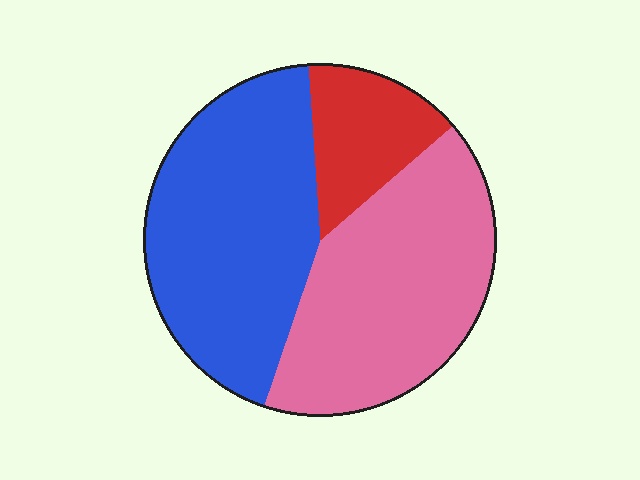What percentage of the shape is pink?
Pink covers around 40% of the shape.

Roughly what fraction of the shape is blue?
Blue takes up about two fifths (2/5) of the shape.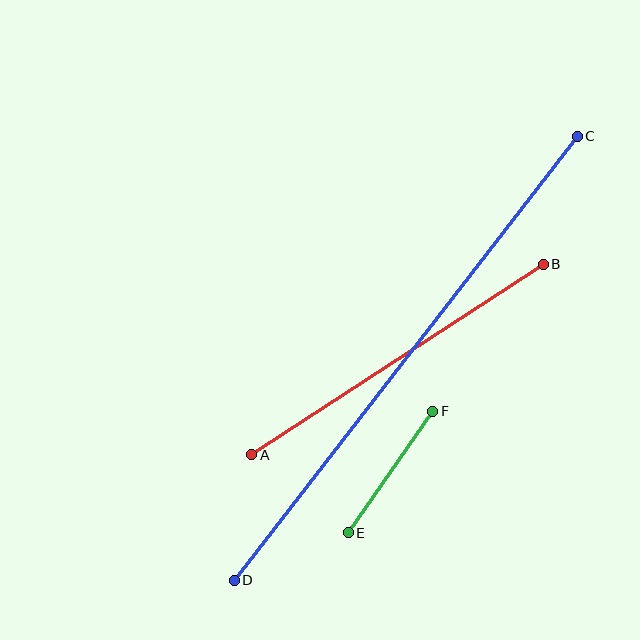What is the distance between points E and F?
The distance is approximately 148 pixels.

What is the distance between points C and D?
The distance is approximately 561 pixels.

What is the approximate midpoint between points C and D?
The midpoint is at approximately (406, 358) pixels.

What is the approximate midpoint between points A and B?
The midpoint is at approximately (397, 359) pixels.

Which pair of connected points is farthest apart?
Points C and D are farthest apart.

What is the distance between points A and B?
The distance is approximately 348 pixels.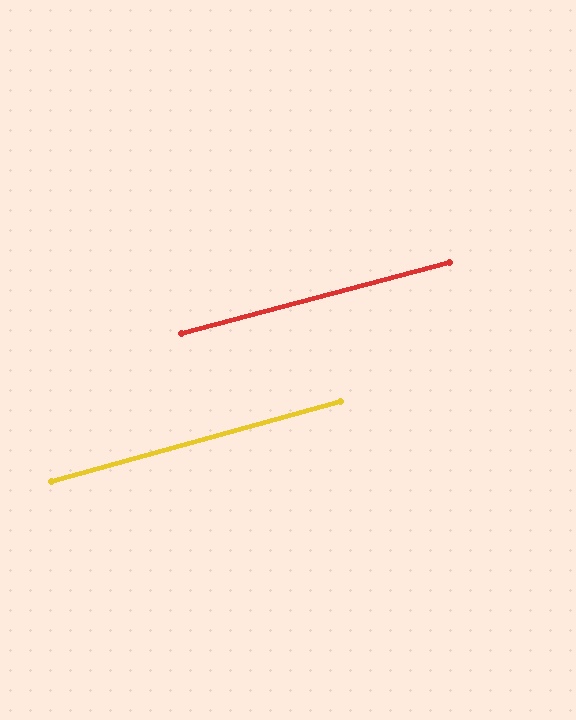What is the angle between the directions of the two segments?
Approximately 0 degrees.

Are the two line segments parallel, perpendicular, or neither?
Parallel — their directions differ by only 0.5°.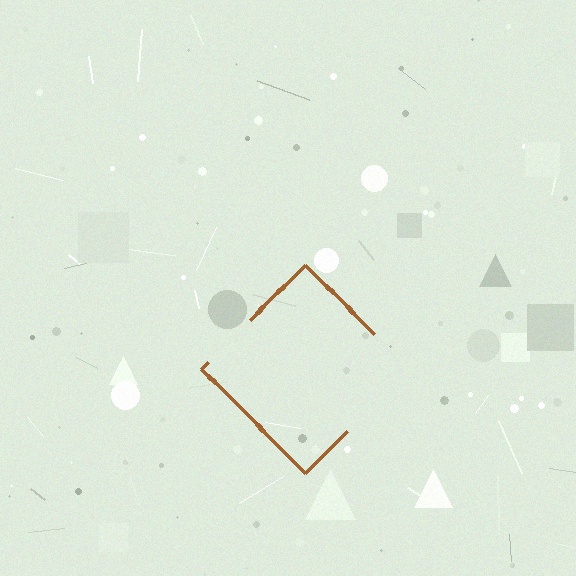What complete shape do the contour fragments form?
The contour fragments form a diamond.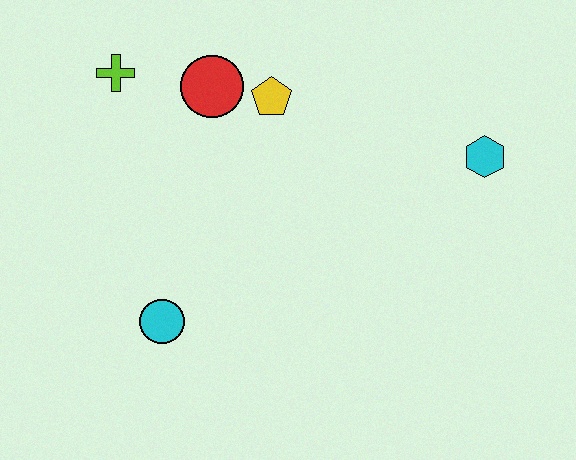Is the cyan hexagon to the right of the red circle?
Yes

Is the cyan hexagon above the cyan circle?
Yes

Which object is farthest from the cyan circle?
The cyan hexagon is farthest from the cyan circle.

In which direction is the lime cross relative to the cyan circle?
The lime cross is above the cyan circle.